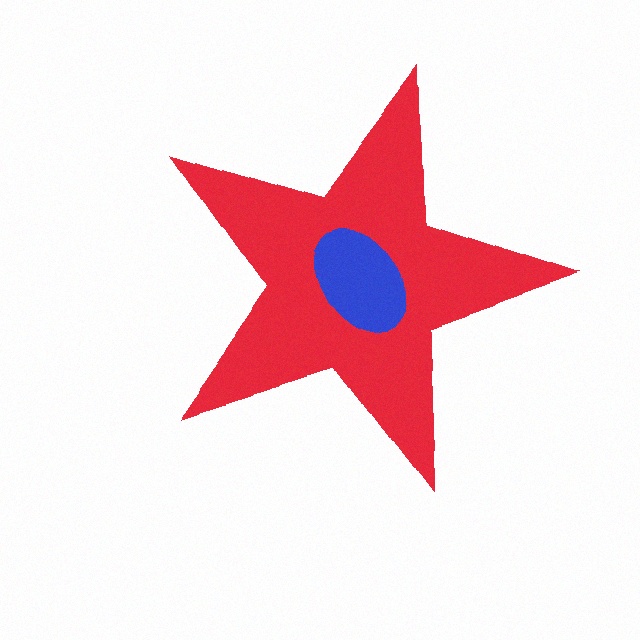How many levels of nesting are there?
2.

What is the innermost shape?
The blue ellipse.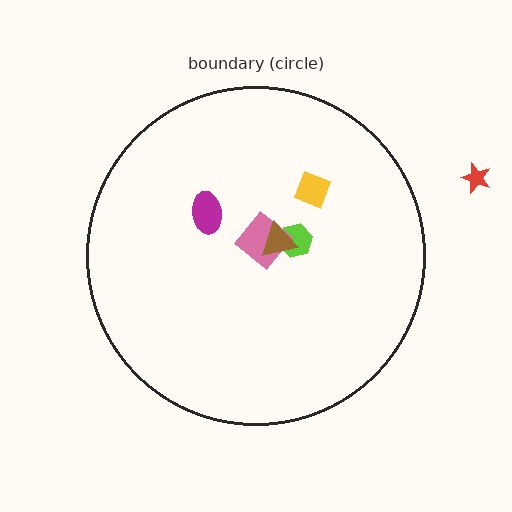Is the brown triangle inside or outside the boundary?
Inside.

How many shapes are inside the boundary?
5 inside, 1 outside.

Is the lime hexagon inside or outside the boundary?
Inside.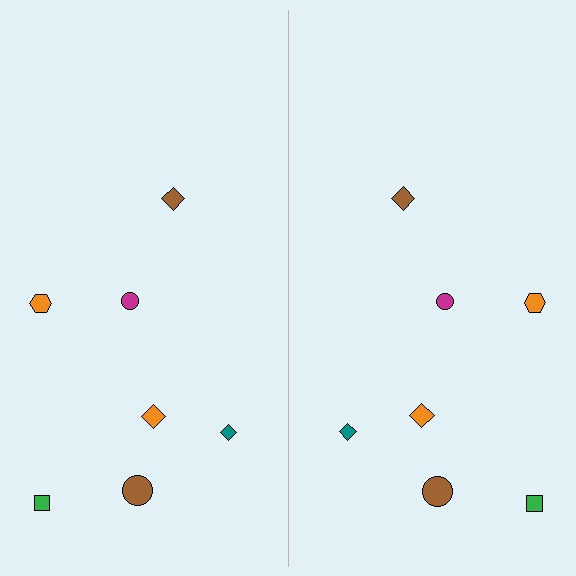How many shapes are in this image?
There are 14 shapes in this image.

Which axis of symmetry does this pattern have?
The pattern has a vertical axis of symmetry running through the center of the image.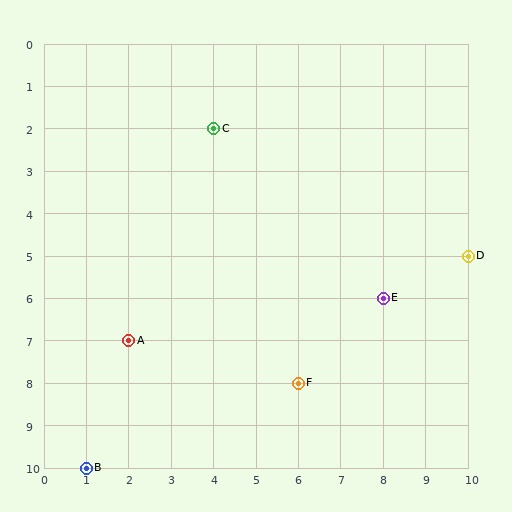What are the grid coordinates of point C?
Point C is at grid coordinates (4, 2).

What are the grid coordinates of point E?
Point E is at grid coordinates (8, 6).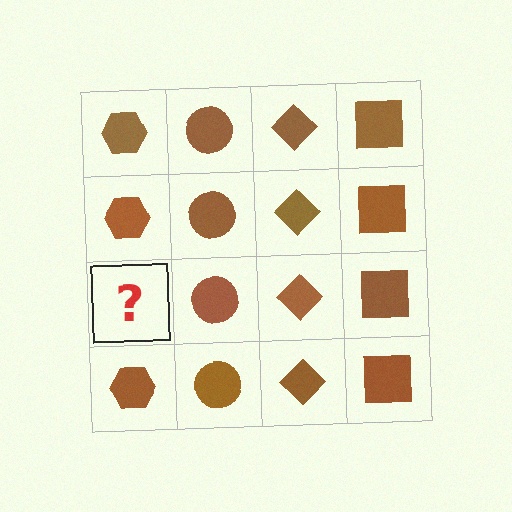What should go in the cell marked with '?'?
The missing cell should contain a brown hexagon.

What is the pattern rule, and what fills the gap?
The rule is that each column has a consistent shape. The gap should be filled with a brown hexagon.